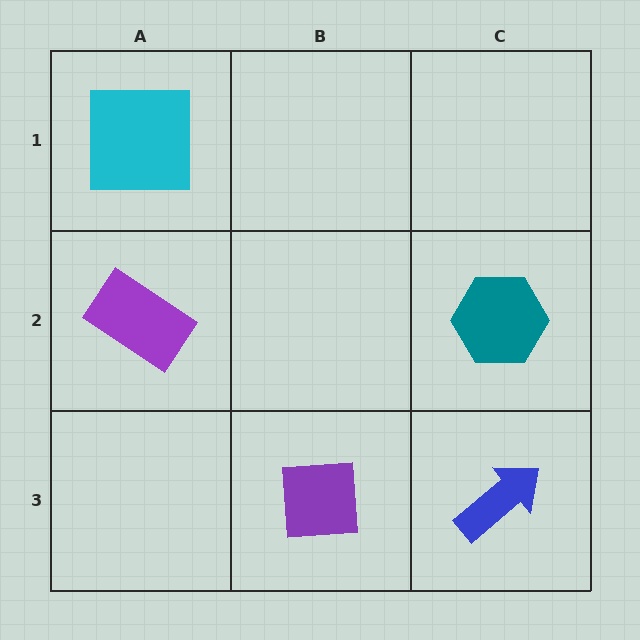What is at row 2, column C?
A teal hexagon.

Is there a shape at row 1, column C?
No, that cell is empty.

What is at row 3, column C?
A blue arrow.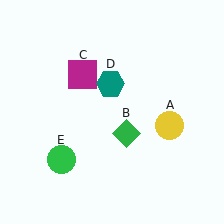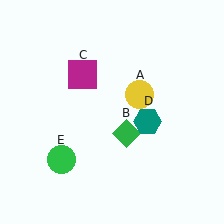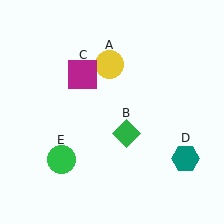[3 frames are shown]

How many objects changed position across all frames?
2 objects changed position: yellow circle (object A), teal hexagon (object D).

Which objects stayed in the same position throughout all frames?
Green diamond (object B) and magenta square (object C) and green circle (object E) remained stationary.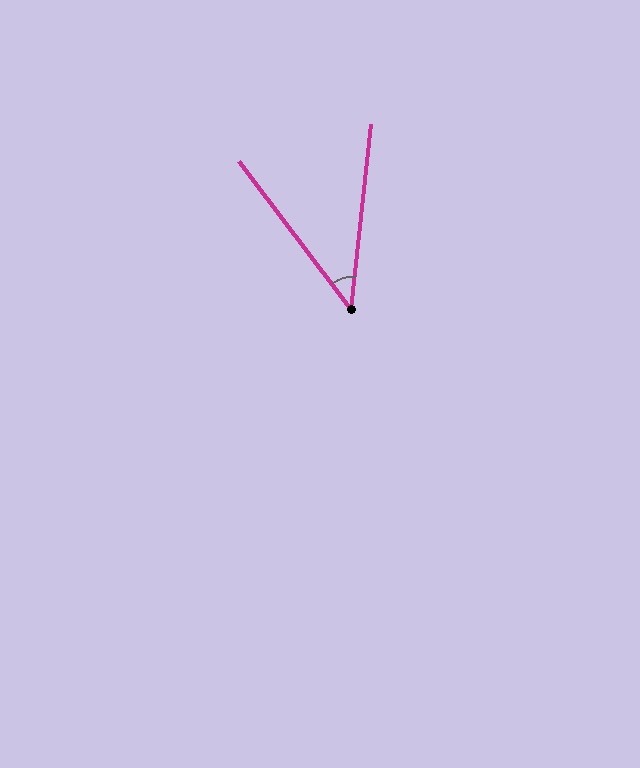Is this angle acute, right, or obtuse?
It is acute.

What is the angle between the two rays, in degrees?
Approximately 43 degrees.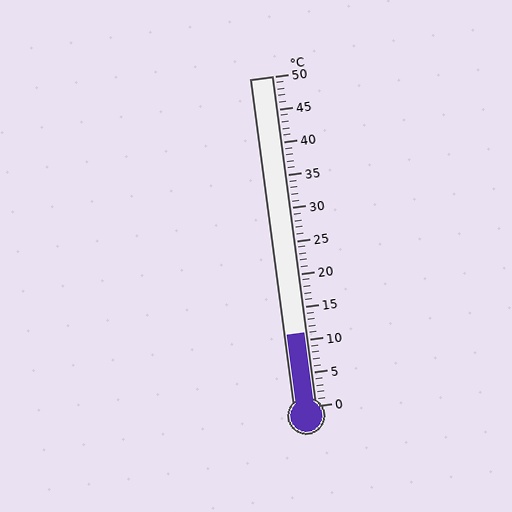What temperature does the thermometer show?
The thermometer shows approximately 11°C.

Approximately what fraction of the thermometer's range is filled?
The thermometer is filled to approximately 20% of its range.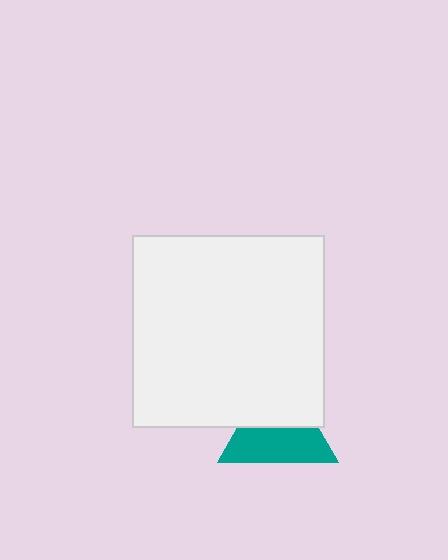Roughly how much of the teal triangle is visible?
About half of it is visible (roughly 56%).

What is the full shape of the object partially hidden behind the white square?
The partially hidden object is a teal triangle.